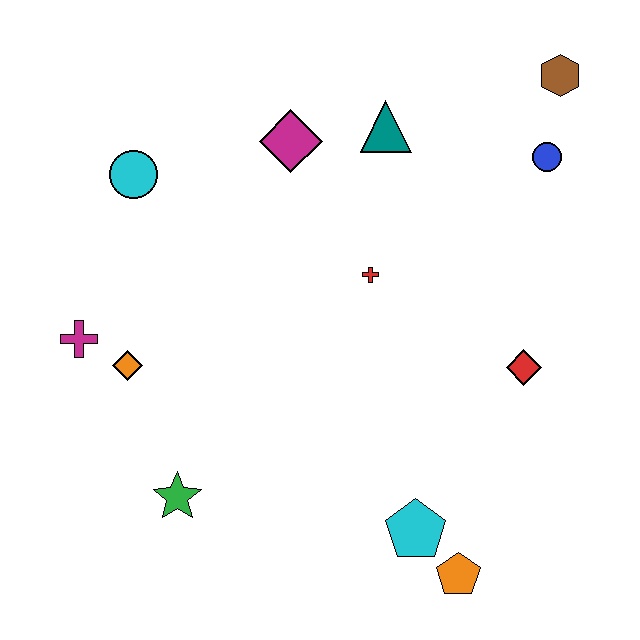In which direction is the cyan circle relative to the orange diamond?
The cyan circle is above the orange diamond.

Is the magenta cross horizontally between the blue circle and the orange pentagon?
No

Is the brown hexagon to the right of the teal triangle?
Yes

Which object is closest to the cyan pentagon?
The orange pentagon is closest to the cyan pentagon.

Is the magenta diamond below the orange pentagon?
No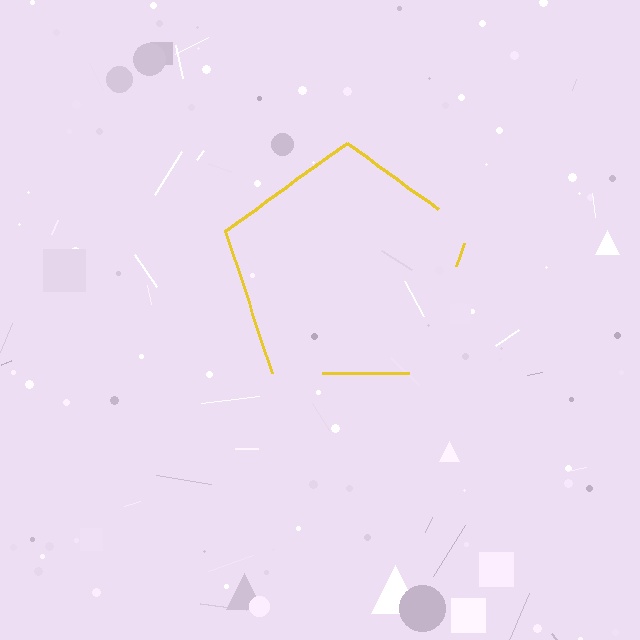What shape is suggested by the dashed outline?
The dashed outline suggests a pentagon.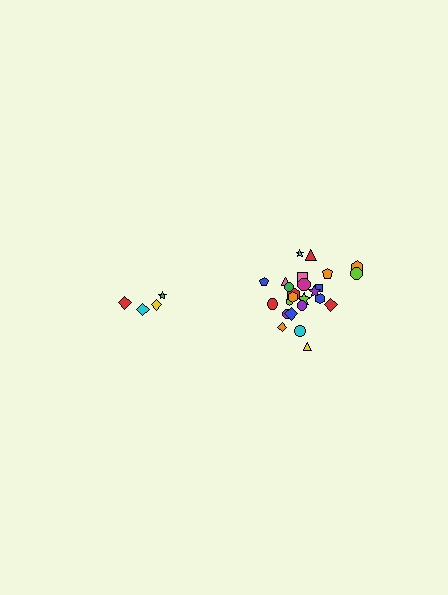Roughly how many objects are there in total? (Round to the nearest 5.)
Roughly 30 objects in total.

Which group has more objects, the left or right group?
The right group.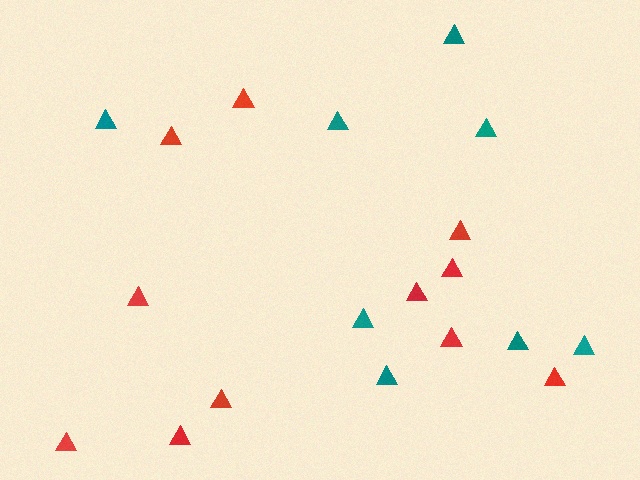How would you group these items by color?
There are 2 groups: one group of teal triangles (8) and one group of red triangles (11).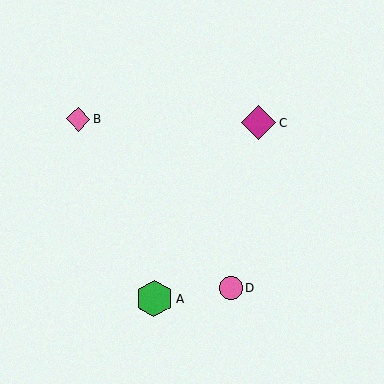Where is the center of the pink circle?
The center of the pink circle is at (230, 288).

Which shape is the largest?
The green hexagon (labeled A) is the largest.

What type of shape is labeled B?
Shape B is a pink diamond.